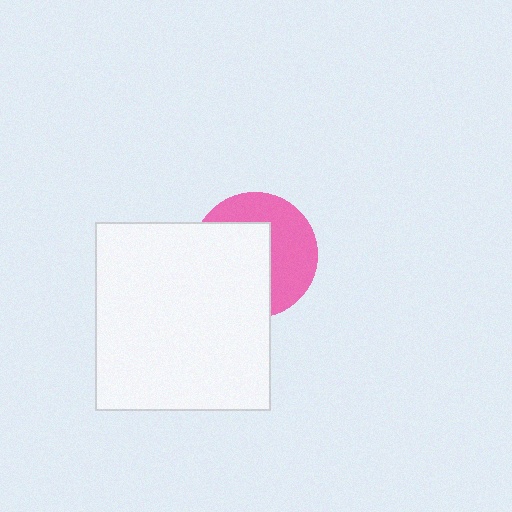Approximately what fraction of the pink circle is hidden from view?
Roughly 54% of the pink circle is hidden behind the white rectangle.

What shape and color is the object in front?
The object in front is a white rectangle.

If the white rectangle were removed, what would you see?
You would see the complete pink circle.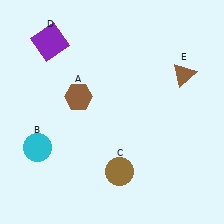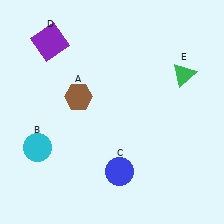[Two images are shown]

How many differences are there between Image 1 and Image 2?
There are 2 differences between the two images.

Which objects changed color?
C changed from brown to blue. E changed from brown to green.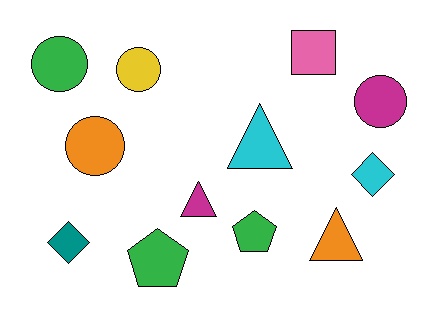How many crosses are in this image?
There are no crosses.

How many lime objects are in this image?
There are no lime objects.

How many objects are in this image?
There are 12 objects.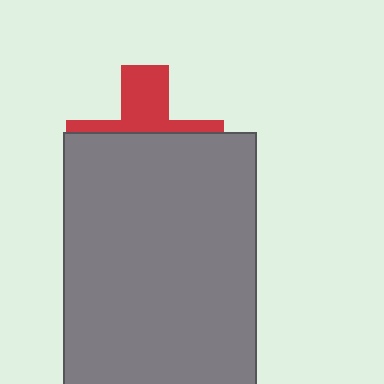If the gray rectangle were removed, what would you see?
You would see the complete red cross.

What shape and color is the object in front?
The object in front is a gray rectangle.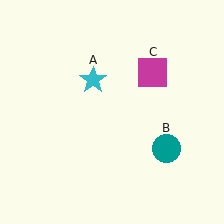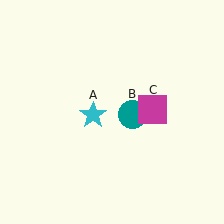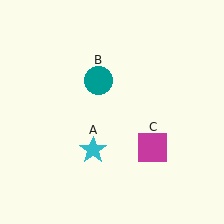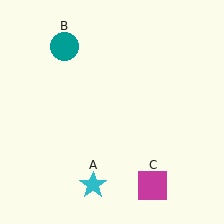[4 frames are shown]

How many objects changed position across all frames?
3 objects changed position: cyan star (object A), teal circle (object B), magenta square (object C).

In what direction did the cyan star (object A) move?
The cyan star (object A) moved down.